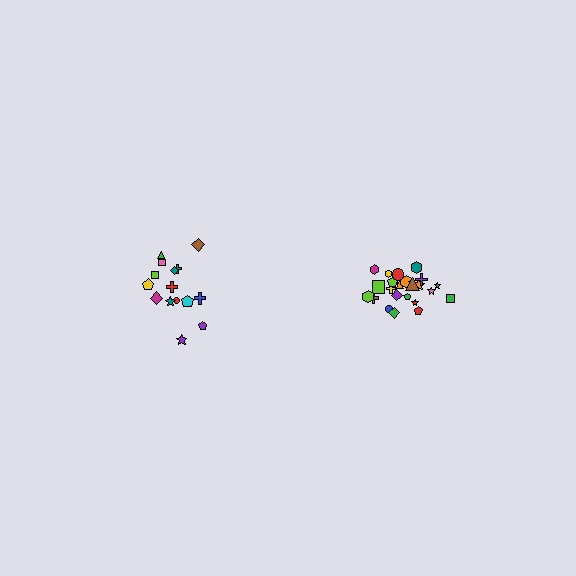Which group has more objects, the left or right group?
The right group.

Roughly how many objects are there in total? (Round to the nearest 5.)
Roughly 40 objects in total.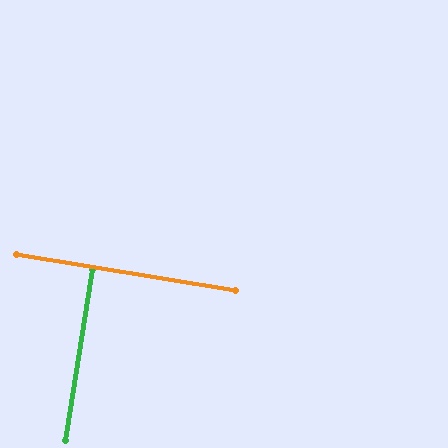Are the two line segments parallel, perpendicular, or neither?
Perpendicular — they meet at approximately 90°.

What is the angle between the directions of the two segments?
Approximately 90 degrees.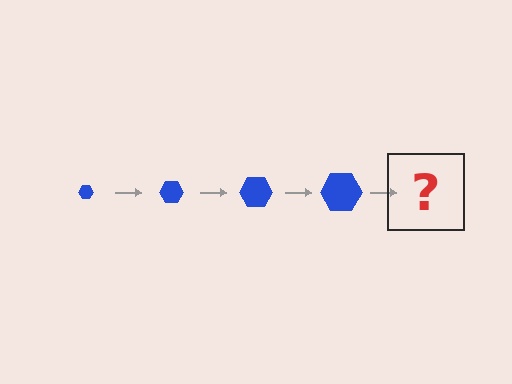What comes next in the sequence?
The next element should be a blue hexagon, larger than the previous one.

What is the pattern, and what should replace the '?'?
The pattern is that the hexagon gets progressively larger each step. The '?' should be a blue hexagon, larger than the previous one.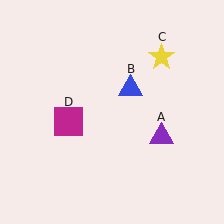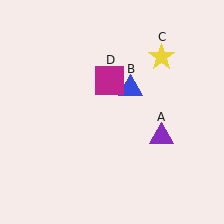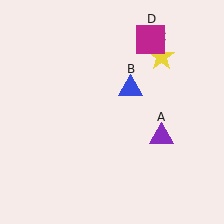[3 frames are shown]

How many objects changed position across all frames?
1 object changed position: magenta square (object D).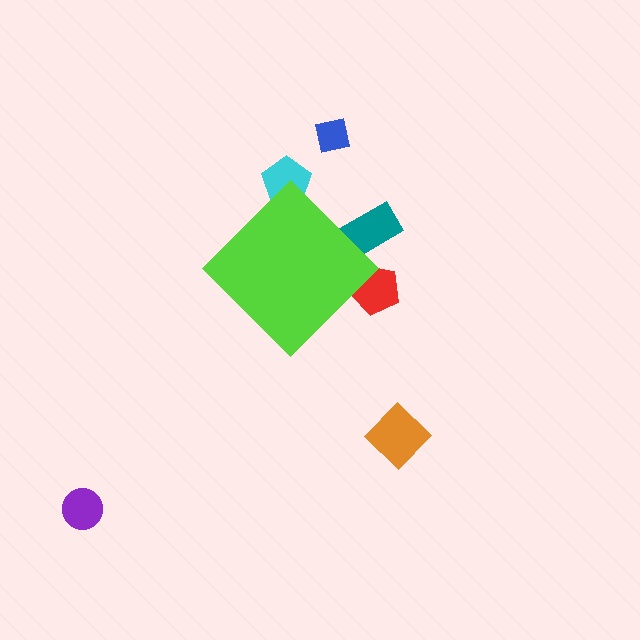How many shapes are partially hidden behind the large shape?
3 shapes are partially hidden.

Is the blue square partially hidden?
No, the blue square is fully visible.